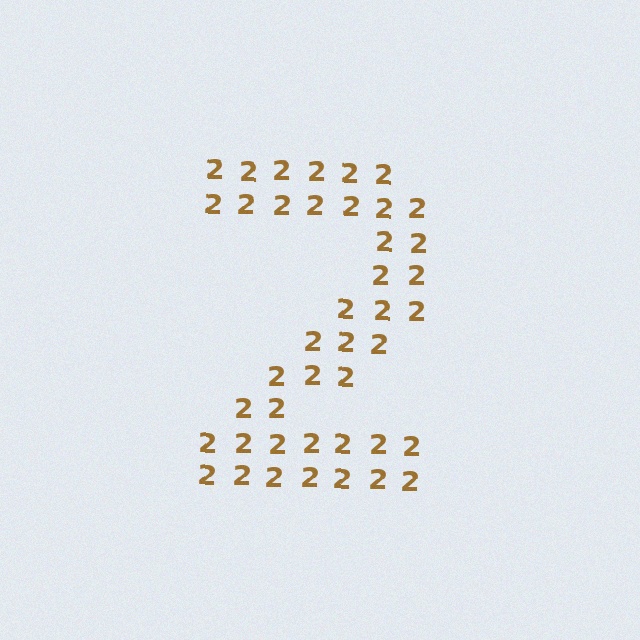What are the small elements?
The small elements are digit 2's.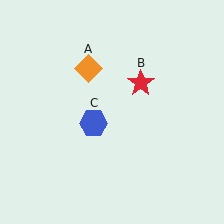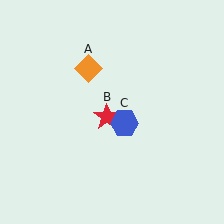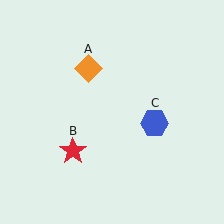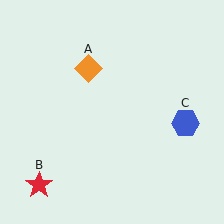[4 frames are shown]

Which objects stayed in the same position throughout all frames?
Orange diamond (object A) remained stationary.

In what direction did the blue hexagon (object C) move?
The blue hexagon (object C) moved right.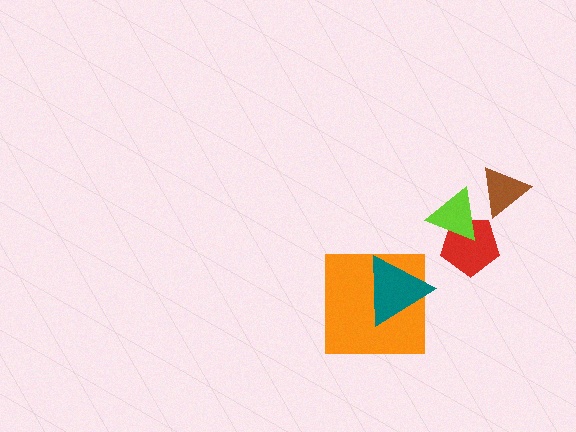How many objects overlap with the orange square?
1 object overlaps with the orange square.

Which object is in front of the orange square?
The teal triangle is in front of the orange square.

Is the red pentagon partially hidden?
Yes, it is partially covered by another shape.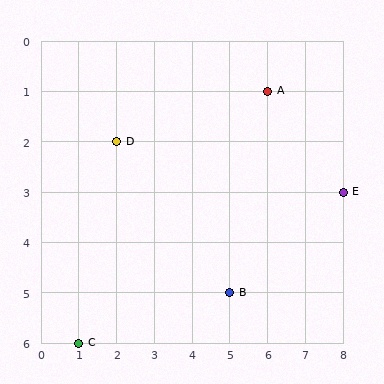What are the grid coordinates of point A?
Point A is at grid coordinates (6, 1).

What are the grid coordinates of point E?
Point E is at grid coordinates (8, 3).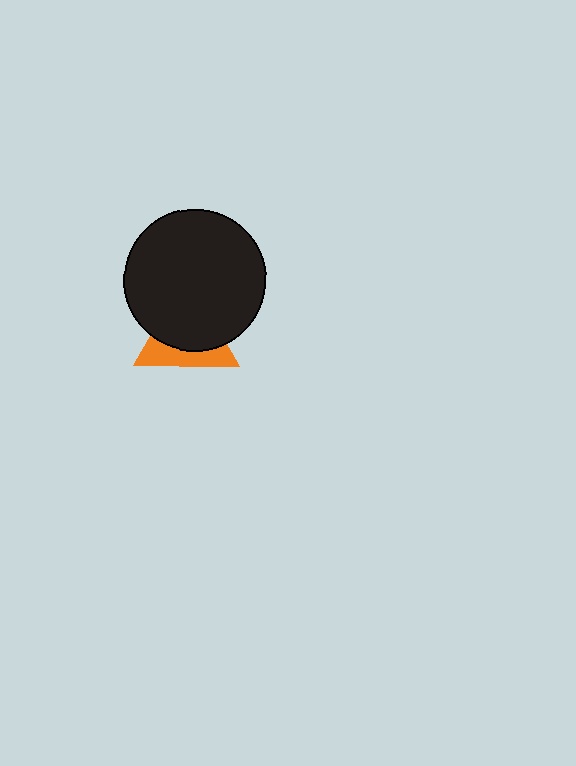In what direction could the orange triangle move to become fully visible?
The orange triangle could move down. That would shift it out from behind the black circle entirely.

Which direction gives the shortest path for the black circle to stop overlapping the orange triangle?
Moving up gives the shortest separation.